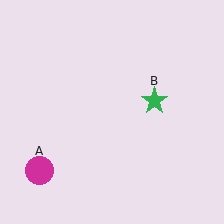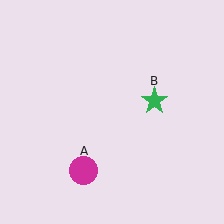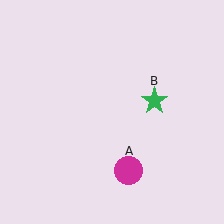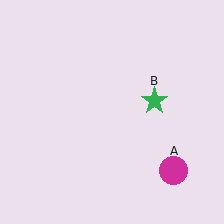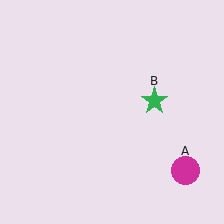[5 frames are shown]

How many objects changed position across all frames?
1 object changed position: magenta circle (object A).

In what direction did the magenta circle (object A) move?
The magenta circle (object A) moved right.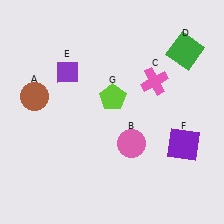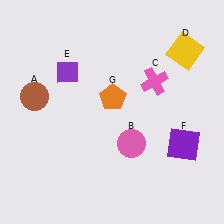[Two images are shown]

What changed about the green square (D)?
In Image 1, D is green. In Image 2, it changed to yellow.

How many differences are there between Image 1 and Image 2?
There are 2 differences between the two images.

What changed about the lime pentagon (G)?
In Image 1, G is lime. In Image 2, it changed to orange.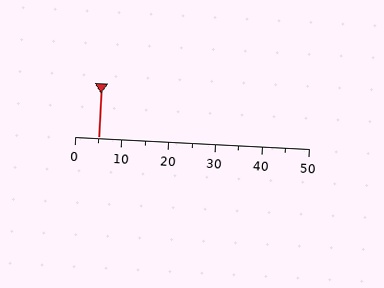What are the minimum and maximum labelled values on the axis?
The axis runs from 0 to 50.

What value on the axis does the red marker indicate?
The marker indicates approximately 5.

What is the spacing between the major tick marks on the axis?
The major ticks are spaced 10 apart.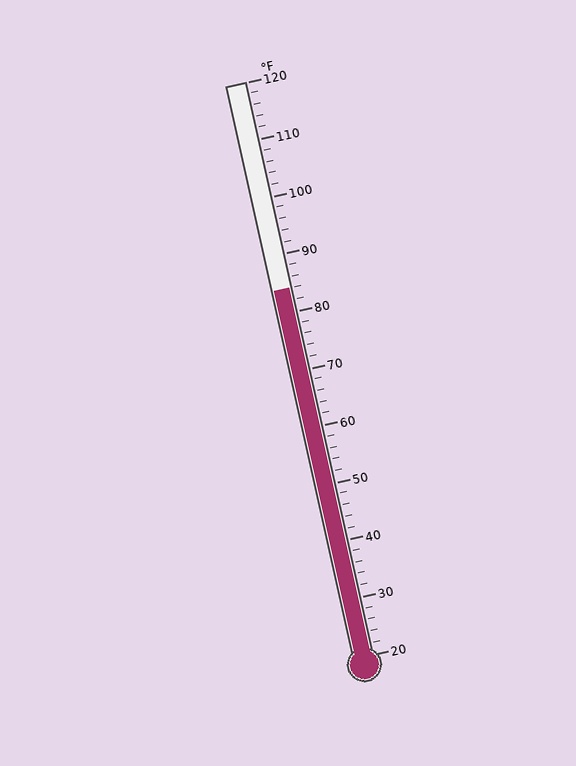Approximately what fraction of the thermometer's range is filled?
The thermometer is filled to approximately 65% of its range.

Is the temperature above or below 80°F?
The temperature is above 80°F.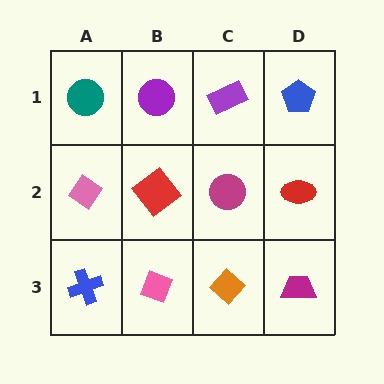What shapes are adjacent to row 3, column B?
A red diamond (row 2, column B), a blue cross (row 3, column A), an orange diamond (row 3, column C).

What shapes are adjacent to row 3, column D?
A red ellipse (row 2, column D), an orange diamond (row 3, column C).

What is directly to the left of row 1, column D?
A purple rectangle.